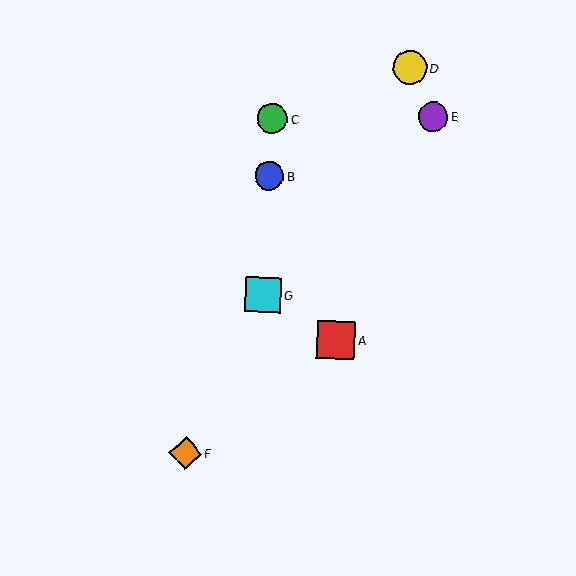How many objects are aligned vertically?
3 objects (B, C, G) are aligned vertically.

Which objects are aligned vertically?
Objects B, C, G are aligned vertically.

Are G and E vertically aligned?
No, G is at x≈263 and E is at x≈433.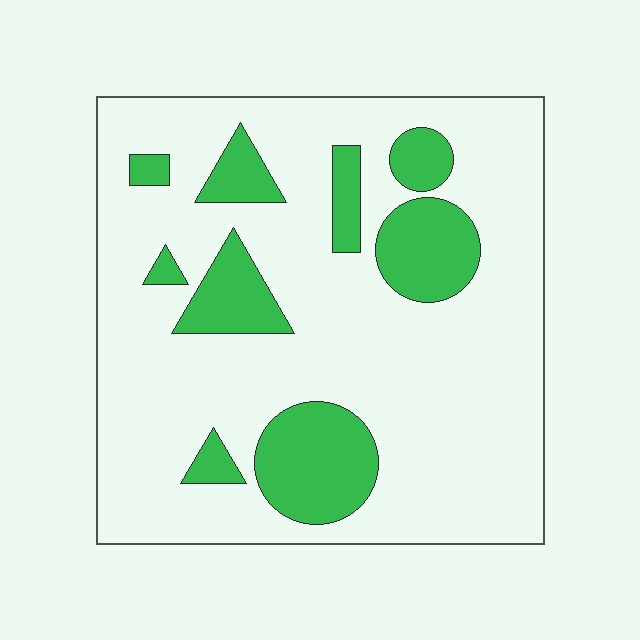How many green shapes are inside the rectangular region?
9.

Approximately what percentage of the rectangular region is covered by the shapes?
Approximately 20%.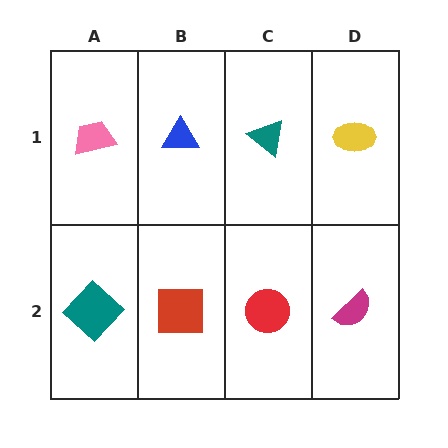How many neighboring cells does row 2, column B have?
3.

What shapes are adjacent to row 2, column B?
A blue triangle (row 1, column B), a teal diamond (row 2, column A), a red circle (row 2, column C).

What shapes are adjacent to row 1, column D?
A magenta semicircle (row 2, column D), a teal triangle (row 1, column C).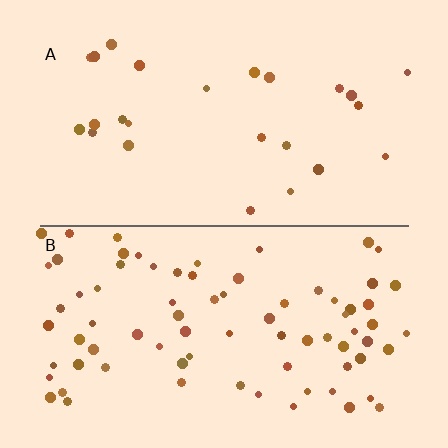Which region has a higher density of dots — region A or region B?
B (the bottom).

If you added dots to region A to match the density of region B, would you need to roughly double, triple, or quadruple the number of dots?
Approximately triple.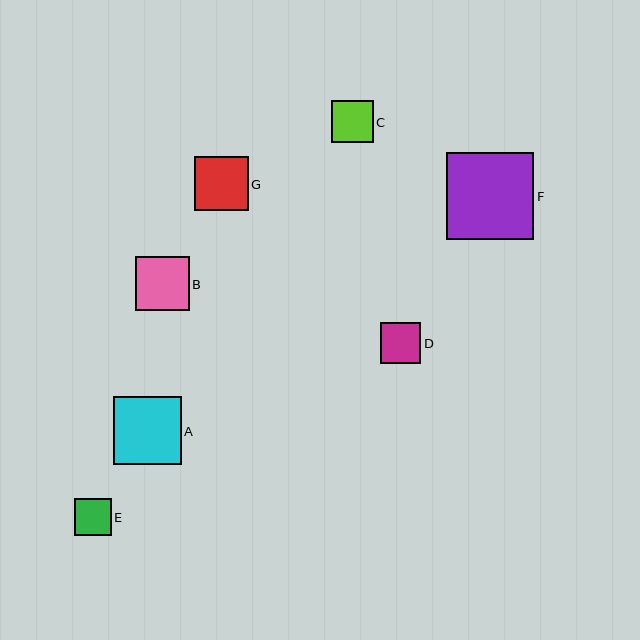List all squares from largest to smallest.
From largest to smallest: F, A, G, B, C, D, E.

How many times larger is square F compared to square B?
Square F is approximately 1.6 times the size of square B.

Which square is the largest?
Square F is the largest with a size of approximately 87 pixels.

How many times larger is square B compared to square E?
Square B is approximately 1.5 times the size of square E.